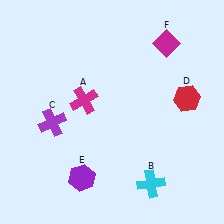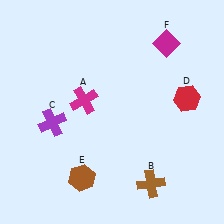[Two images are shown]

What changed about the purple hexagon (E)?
In Image 1, E is purple. In Image 2, it changed to brown.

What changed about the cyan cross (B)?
In Image 1, B is cyan. In Image 2, it changed to brown.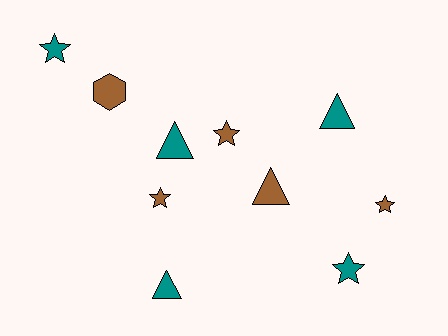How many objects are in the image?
There are 10 objects.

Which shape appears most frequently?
Star, with 5 objects.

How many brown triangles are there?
There is 1 brown triangle.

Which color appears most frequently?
Teal, with 5 objects.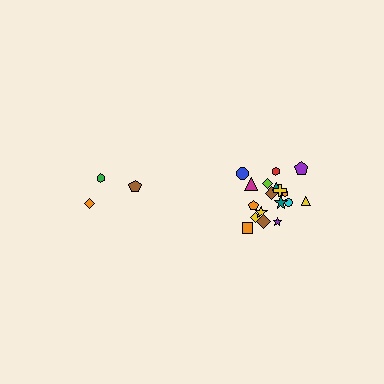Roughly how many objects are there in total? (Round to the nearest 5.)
Roughly 20 objects in total.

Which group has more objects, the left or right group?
The right group.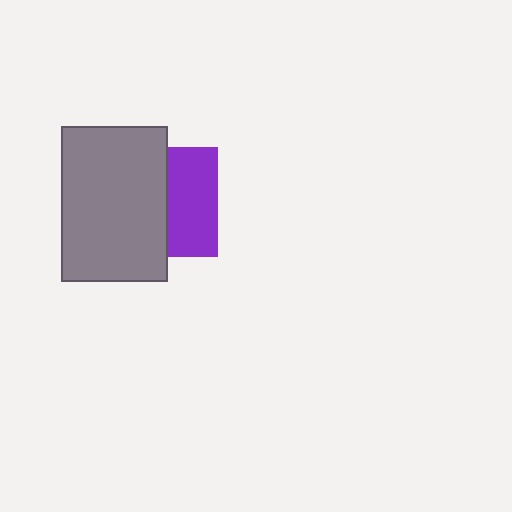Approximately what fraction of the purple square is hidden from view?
Roughly 55% of the purple square is hidden behind the gray rectangle.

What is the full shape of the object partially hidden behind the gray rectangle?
The partially hidden object is a purple square.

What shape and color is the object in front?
The object in front is a gray rectangle.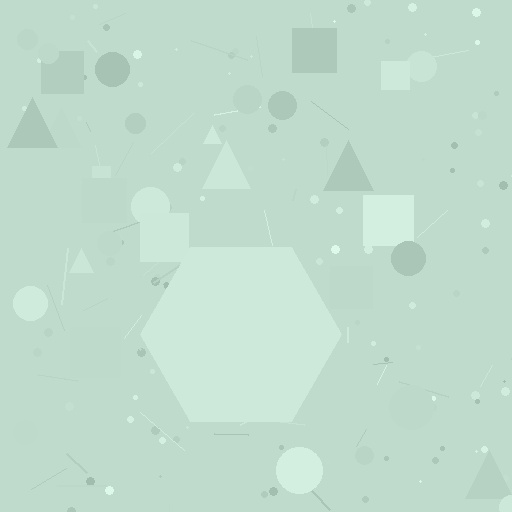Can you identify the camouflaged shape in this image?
The camouflaged shape is a hexagon.